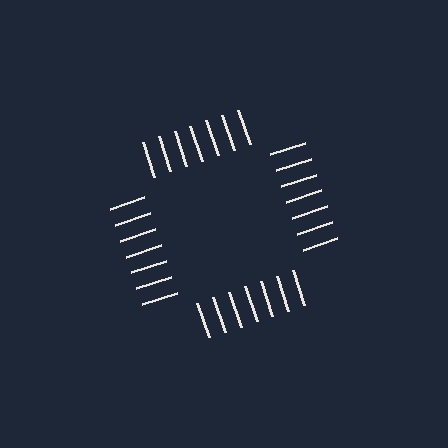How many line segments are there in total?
28 — 7 along each of the 4 edges.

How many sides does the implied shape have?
4 sides — the line-ends trace a square.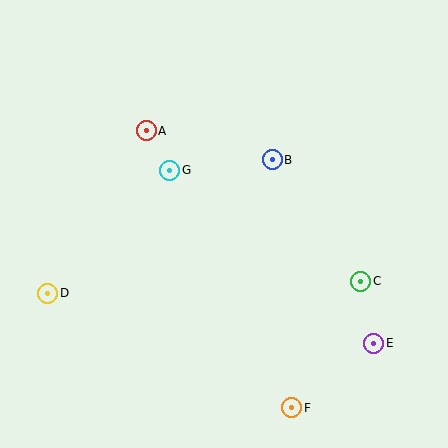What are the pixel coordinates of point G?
Point G is at (170, 170).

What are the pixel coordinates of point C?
Point C is at (361, 282).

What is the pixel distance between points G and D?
The distance between G and D is 173 pixels.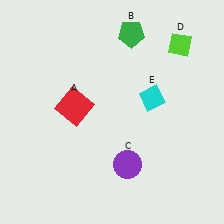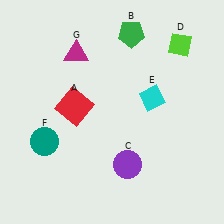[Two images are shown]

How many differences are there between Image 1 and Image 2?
There are 2 differences between the two images.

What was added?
A teal circle (F), a magenta triangle (G) were added in Image 2.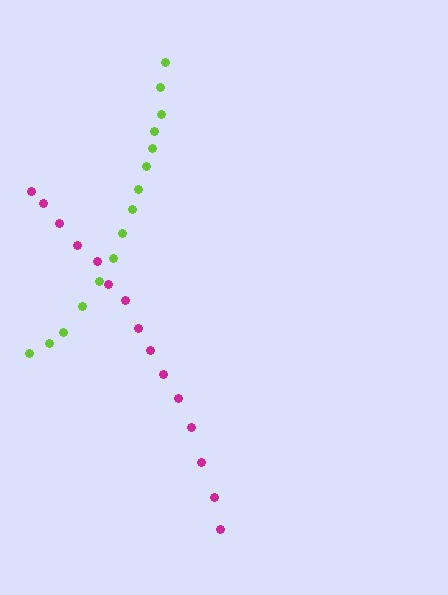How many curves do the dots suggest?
There are 2 distinct paths.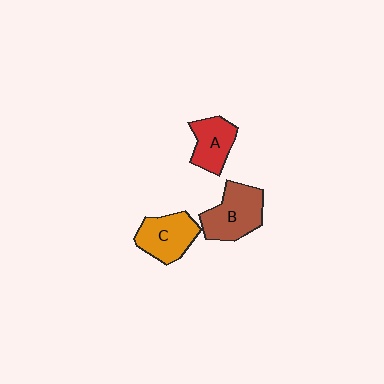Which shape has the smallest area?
Shape A (red).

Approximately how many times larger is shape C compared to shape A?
Approximately 1.2 times.